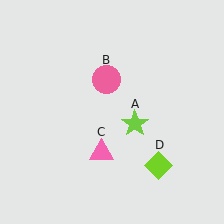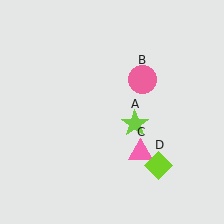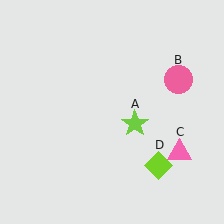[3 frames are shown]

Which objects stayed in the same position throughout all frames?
Lime star (object A) and lime diamond (object D) remained stationary.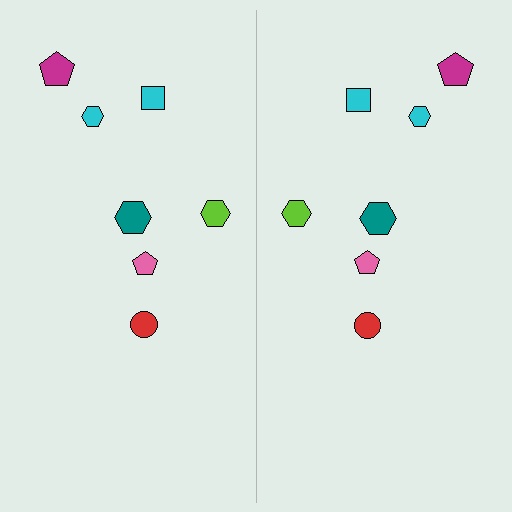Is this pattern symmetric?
Yes, this pattern has bilateral (reflection) symmetry.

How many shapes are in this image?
There are 14 shapes in this image.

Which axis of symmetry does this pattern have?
The pattern has a vertical axis of symmetry running through the center of the image.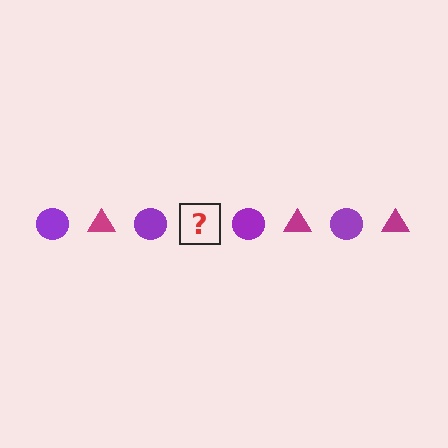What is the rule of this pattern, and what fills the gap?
The rule is that the pattern alternates between purple circle and magenta triangle. The gap should be filled with a magenta triangle.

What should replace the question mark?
The question mark should be replaced with a magenta triangle.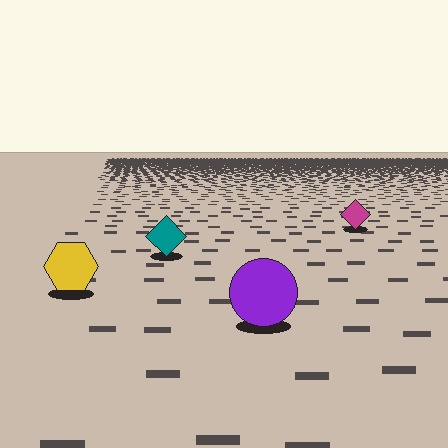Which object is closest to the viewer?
The purple circle is closest. The texture marks near it are larger and more spread out.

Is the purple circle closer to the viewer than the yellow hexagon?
Yes. The purple circle is closer — you can tell from the texture gradient: the ground texture is coarser near it.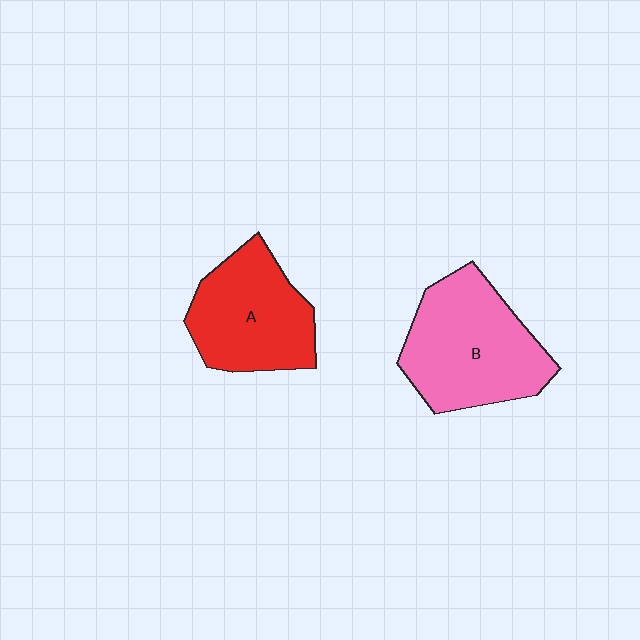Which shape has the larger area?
Shape B (pink).